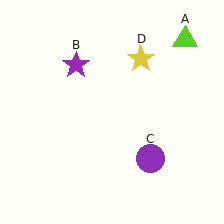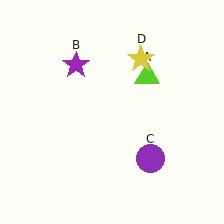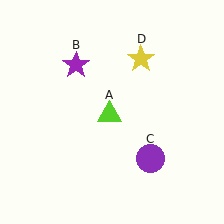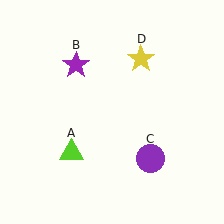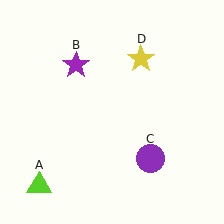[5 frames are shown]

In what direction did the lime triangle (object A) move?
The lime triangle (object A) moved down and to the left.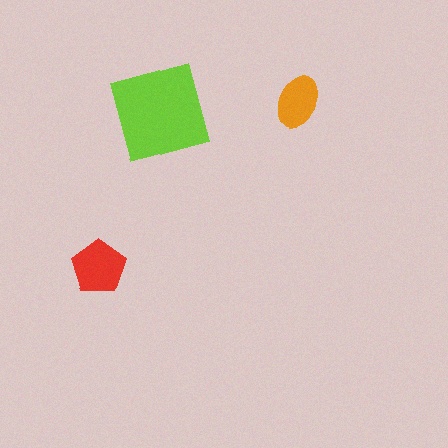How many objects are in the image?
There are 3 objects in the image.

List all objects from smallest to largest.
The orange ellipse, the red pentagon, the lime square.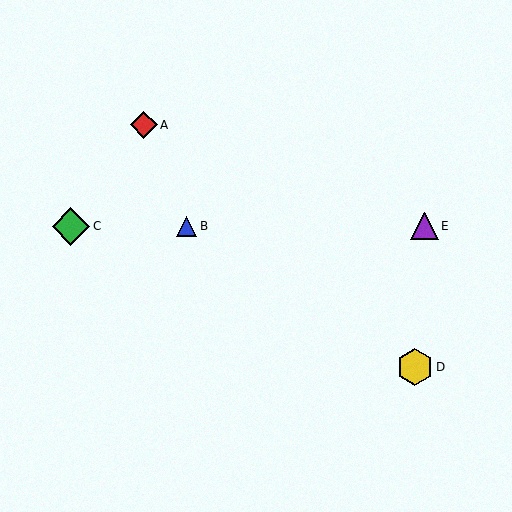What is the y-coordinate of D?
Object D is at y≈367.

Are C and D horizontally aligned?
No, C is at y≈226 and D is at y≈367.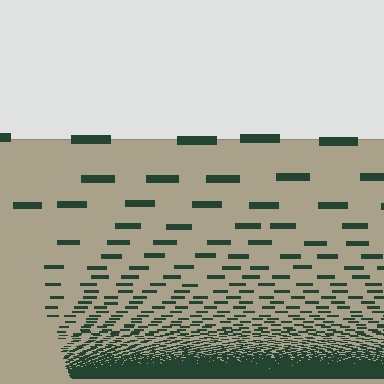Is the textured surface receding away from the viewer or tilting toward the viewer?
The surface appears to tilt toward the viewer. Texture elements get larger and sparser toward the top.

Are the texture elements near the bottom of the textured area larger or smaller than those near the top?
Smaller. The gradient is inverted — elements near the bottom are smaller and denser.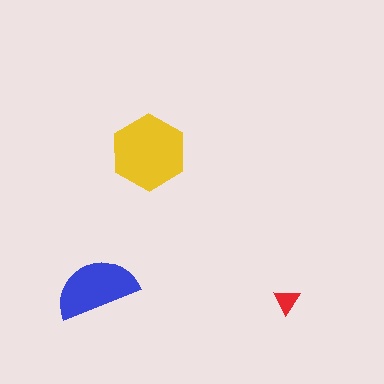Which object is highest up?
The yellow hexagon is topmost.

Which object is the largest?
The yellow hexagon.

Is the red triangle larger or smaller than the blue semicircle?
Smaller.